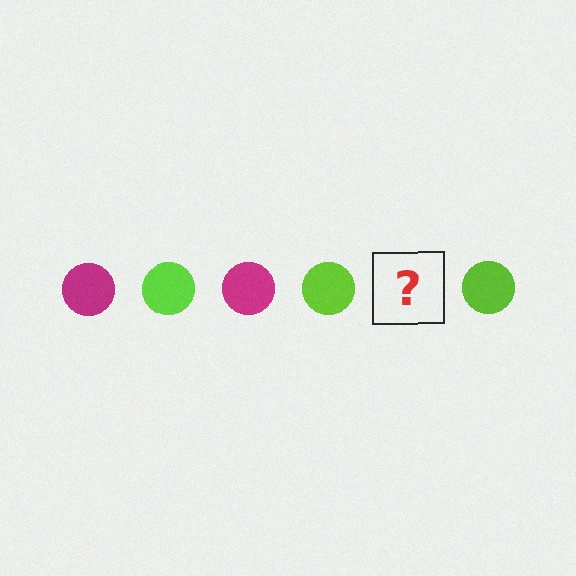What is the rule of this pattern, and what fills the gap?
The rule is that the pattern cycles through magenta, lime circles. The gap should be filled with a magenta circle.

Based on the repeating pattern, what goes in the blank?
The blank should be a magenta circle.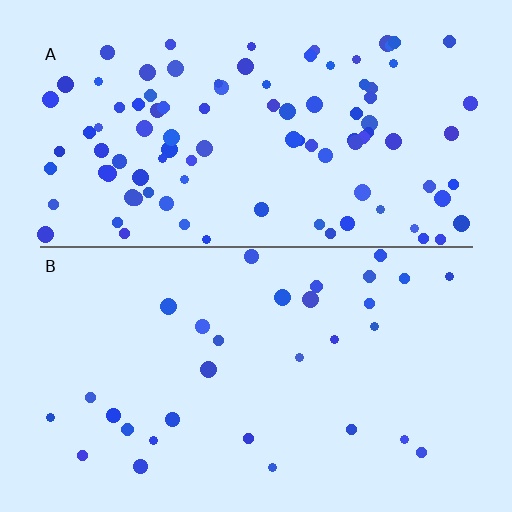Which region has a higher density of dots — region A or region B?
A (the top).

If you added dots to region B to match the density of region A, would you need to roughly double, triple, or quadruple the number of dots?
Approximately triple.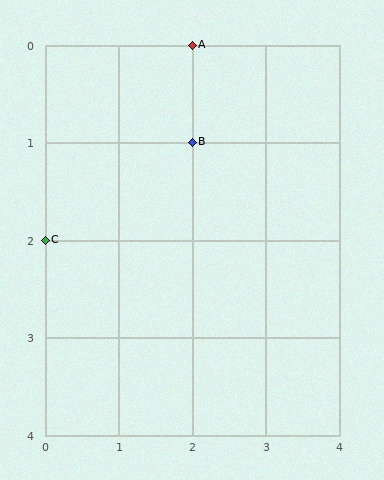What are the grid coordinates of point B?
Point B is at grid coordinates (2, 1).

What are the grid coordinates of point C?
Point C is at grid coordinates (0, 2).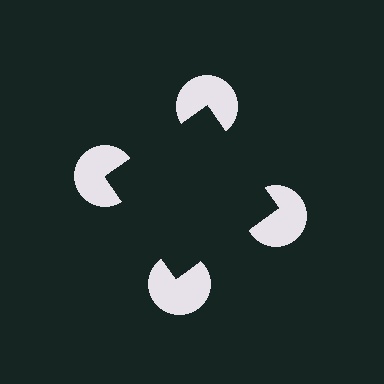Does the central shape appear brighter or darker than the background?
It typically appears slightly darker than the background, even though no actual brightness change is drawn.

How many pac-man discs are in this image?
There are 4 — one at each vertex of the illusory square.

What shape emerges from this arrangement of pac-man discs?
An illusory square — its edges are inferred from the aligned wedge cuts in the pac-man discs, not physically drawn.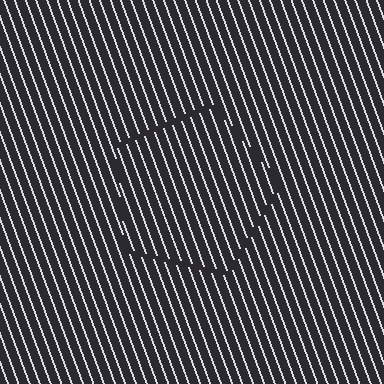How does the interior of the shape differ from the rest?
The interior of the shape contains the same grating, shifted by half a period — the contour is defined by the phase discontinuity where line-ends from the inner and outer gratings abut.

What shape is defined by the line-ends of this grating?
An illusory pentagon. The interior of the shape contains the same grating, shifted by half a period — the contour is defined by the phase discontinuity where line-ends from the inner and outer gratings abut.